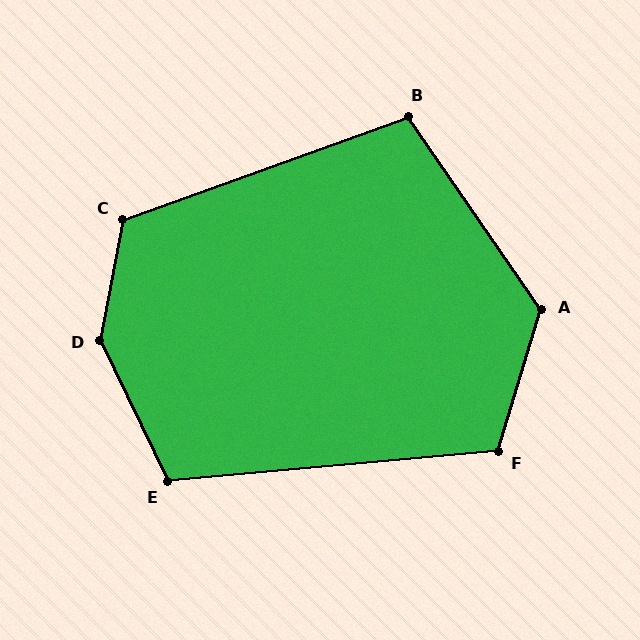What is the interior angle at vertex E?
Approximately 111 degrees (obtuse).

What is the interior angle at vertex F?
Approximately 112 degrees (obtuse).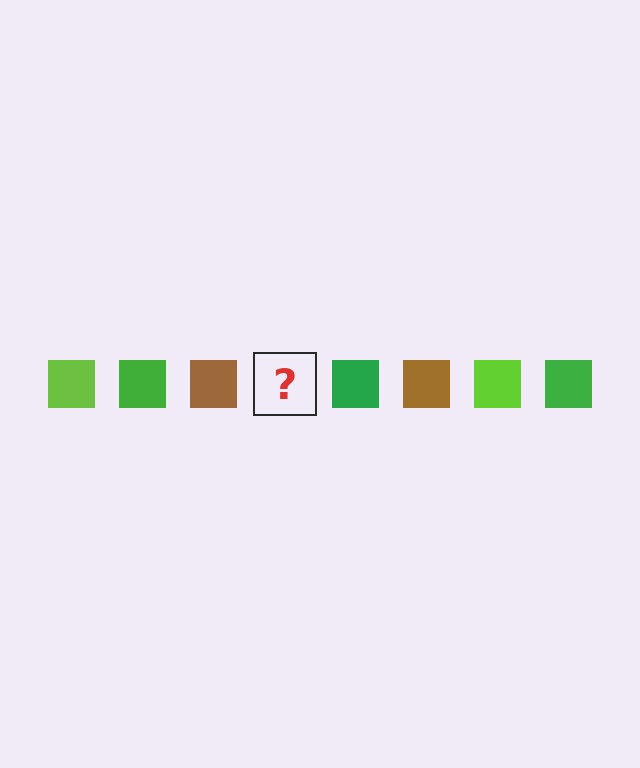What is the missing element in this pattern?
The missing element is a lime square.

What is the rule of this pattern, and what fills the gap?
The rule is that the pattern cycles through lime, green, brown squares. The gap should be filled with a lime square.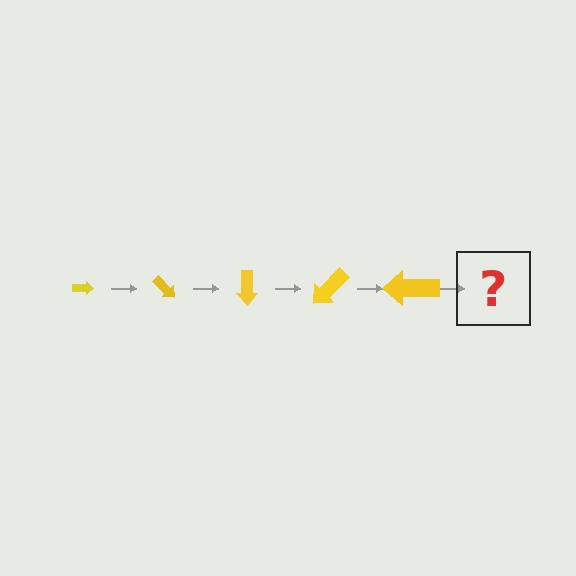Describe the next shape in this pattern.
It should be an arrow, larger than the previous one and rotated 225 degrees from the start.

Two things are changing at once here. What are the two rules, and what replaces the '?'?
The two rules are that the arrow grows larger each step and it rotates 45 degrees each step. The '?' should be an arrow, larger than the previous one and rotated 225 degrees from the start.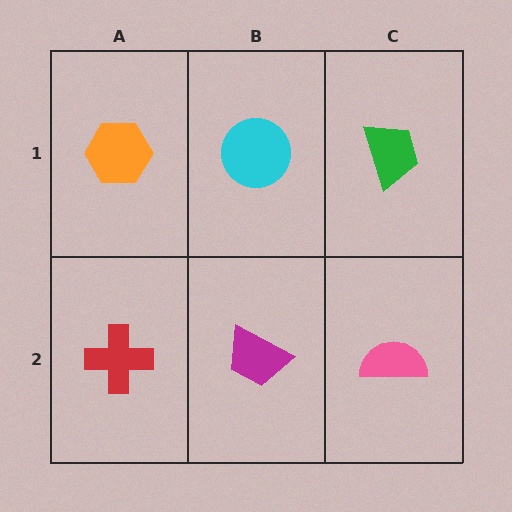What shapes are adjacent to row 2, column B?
A cyan circle (row 1, column B), a red cross (row 2, column A), a pink semicircle (row 2, column C).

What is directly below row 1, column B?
A magenta trapezoid.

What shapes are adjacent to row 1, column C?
A pink semicircle (row 2, column C), a cyan circle (row 1, column B).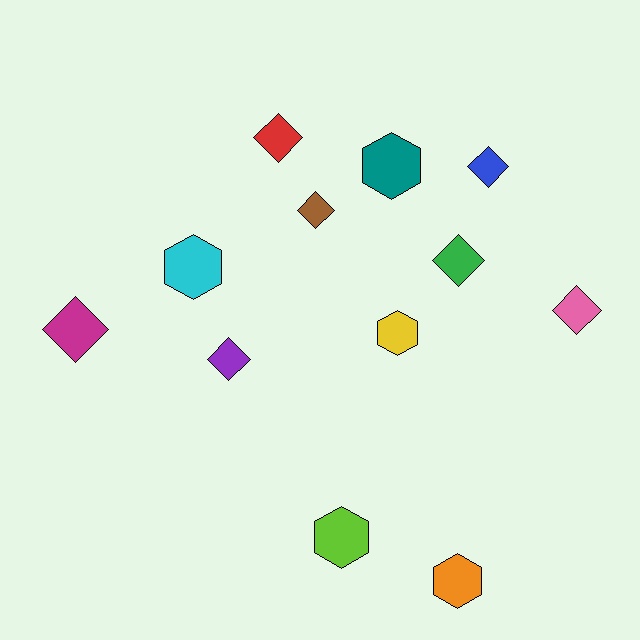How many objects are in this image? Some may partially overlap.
There are 12 objects.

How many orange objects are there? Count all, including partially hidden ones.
There is 1 orange object.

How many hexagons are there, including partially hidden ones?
There are 5 hexagons.